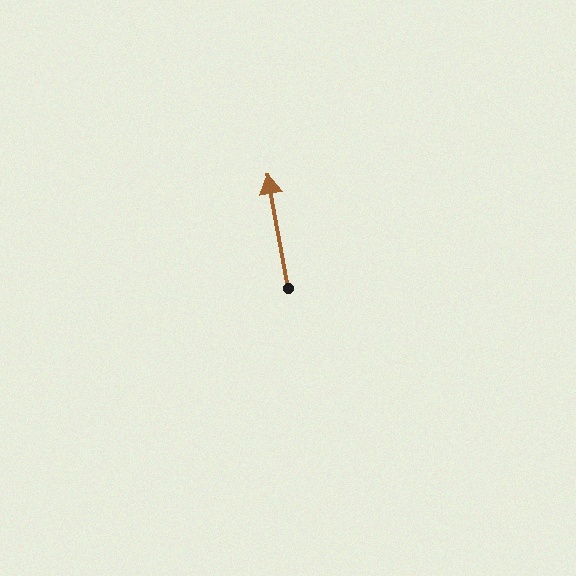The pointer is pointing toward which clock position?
Roughly 12 o'clock.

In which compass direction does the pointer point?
North.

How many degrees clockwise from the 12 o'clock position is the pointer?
Approximately 350 degrees.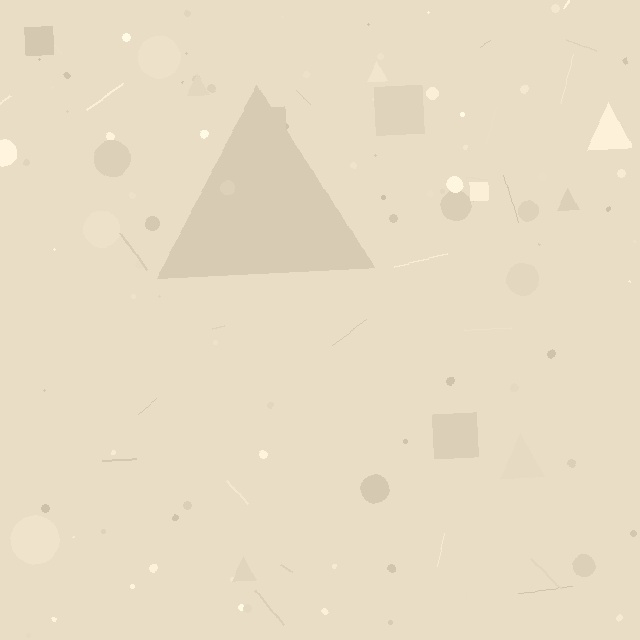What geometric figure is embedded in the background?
A triangle is embedded in the background.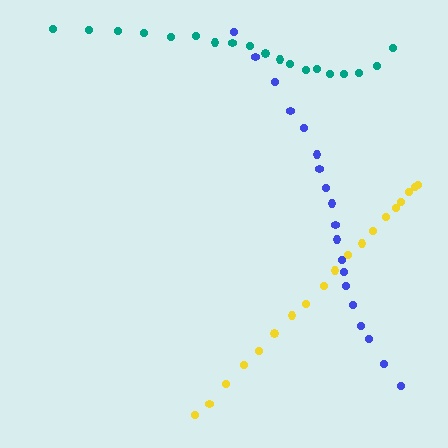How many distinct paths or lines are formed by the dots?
There are 3 distinct paths.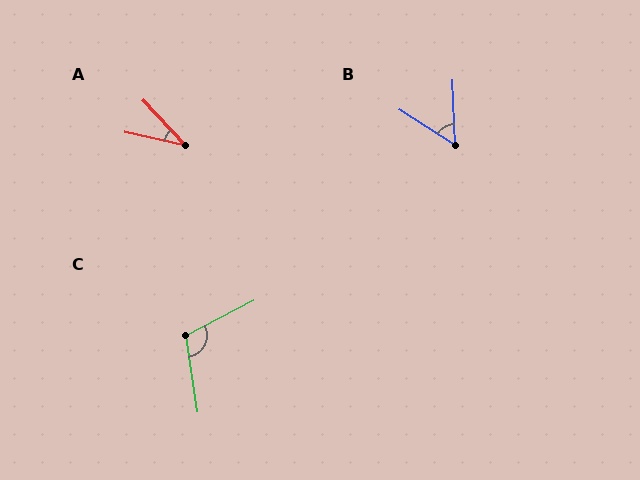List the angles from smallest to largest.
A (35°), B (55°), C (109°).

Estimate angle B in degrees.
Approximately 55 degrees.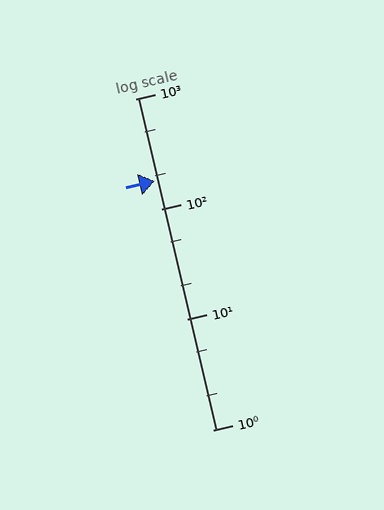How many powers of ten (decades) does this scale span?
The scale spans 3 decades, from 1 to 1000.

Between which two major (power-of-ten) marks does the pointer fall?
The pointer is between 100 and 1000.